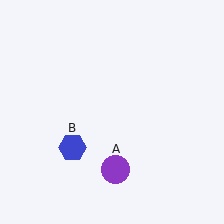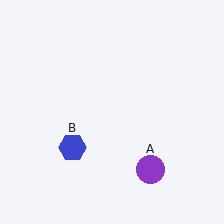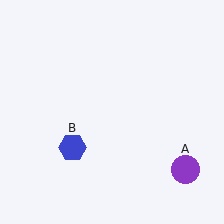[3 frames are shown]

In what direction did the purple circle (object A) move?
The purple circle (object A) moved right.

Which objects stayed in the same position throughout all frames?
Blue hexagon (object B) remained stationary.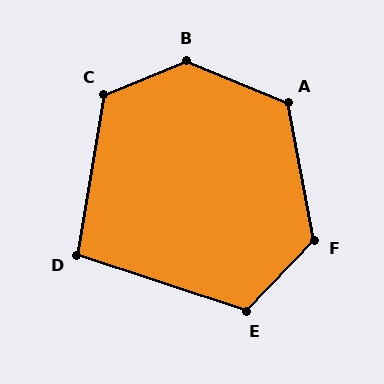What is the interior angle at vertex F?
Approximately 126 degrees (obtuse).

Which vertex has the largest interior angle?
B, at approximately 135 degrees.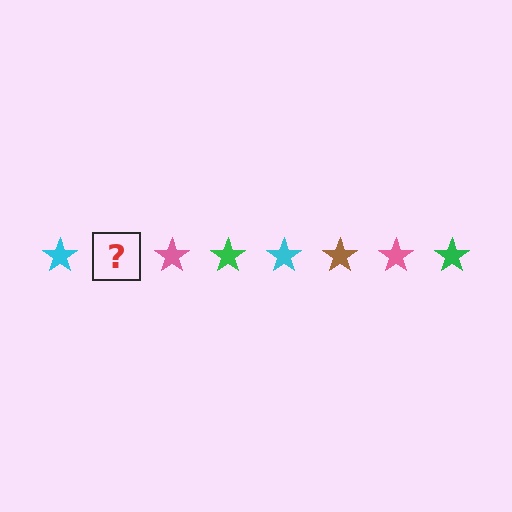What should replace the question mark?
The question mark should be replaced with a brown star.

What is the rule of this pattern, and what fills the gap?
The rule is that the pattern cycles through cyan, brown, pink, green stars. The gap should be filled with a brown star.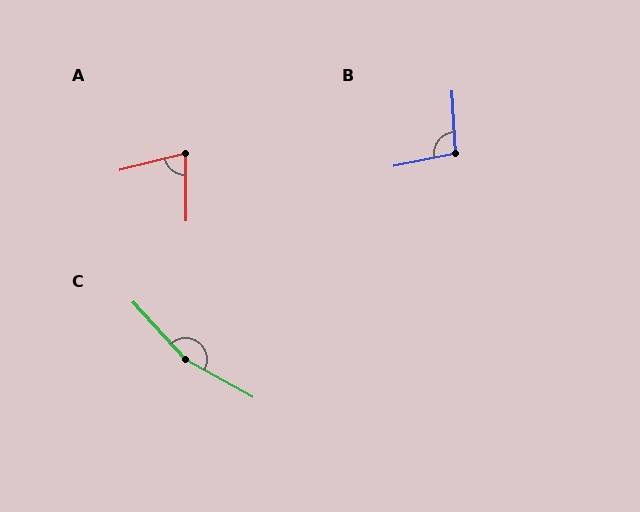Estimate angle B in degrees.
Approximately 99 degrees.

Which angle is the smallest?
A, at approximately 76 degrees.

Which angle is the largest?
C, at approximately 162 degrees.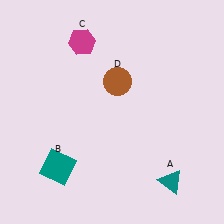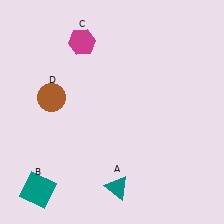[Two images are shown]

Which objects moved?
The objects that moved are: the teal triangle (A), the teal square (B), the brown circle (D).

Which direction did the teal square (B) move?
The teal square (B) moved down.